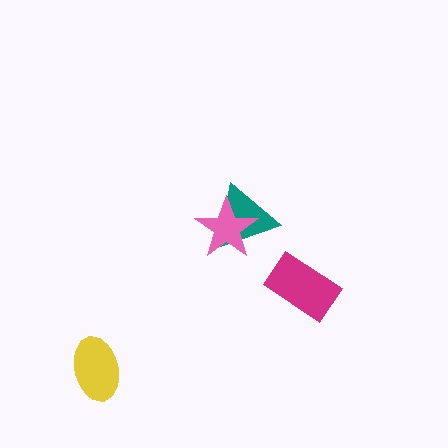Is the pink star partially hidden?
No, no other shape covers it.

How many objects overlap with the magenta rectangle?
0 objects overlap with the magenta rectangle.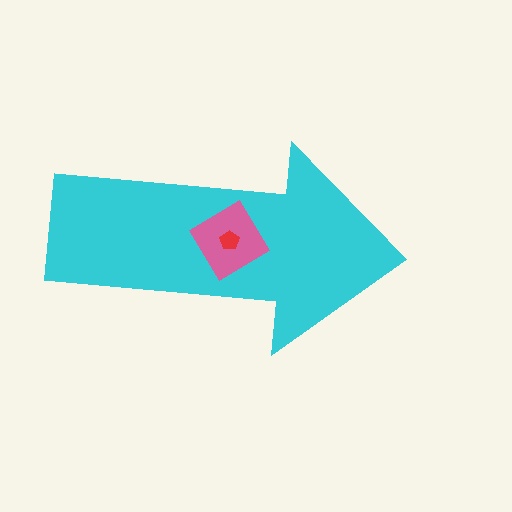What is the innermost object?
The red pentagon.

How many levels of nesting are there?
3.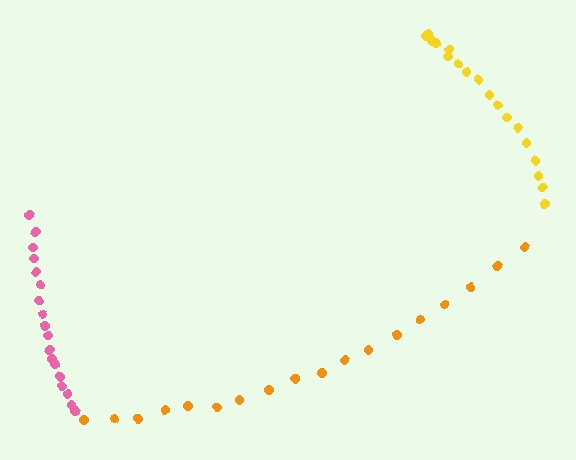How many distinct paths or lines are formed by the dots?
There are 3 distinct paths.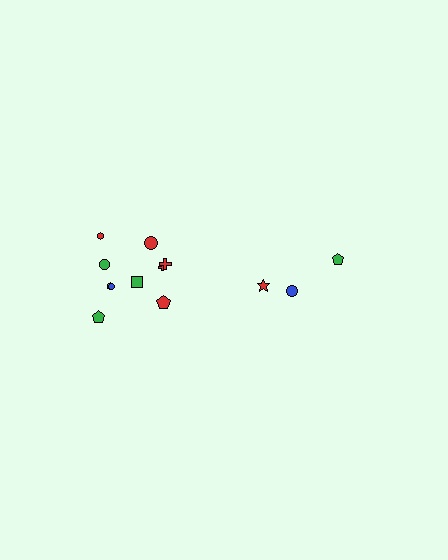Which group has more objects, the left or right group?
The left group.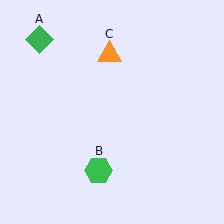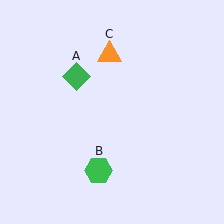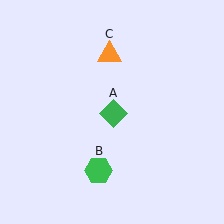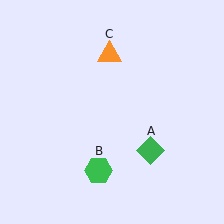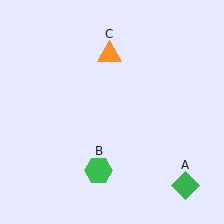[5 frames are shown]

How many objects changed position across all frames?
1 object changed position: green diamond (object A).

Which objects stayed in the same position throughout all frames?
Green hexagon (object B) and orange triangle (object C) remained stationary.